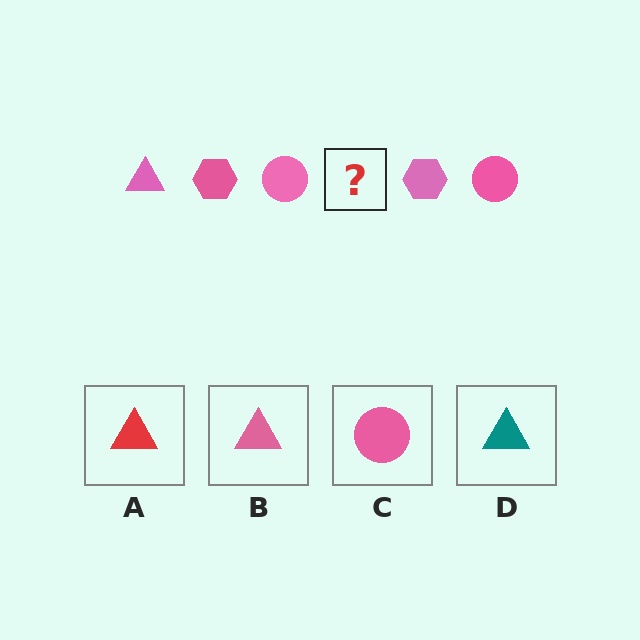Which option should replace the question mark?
Option B.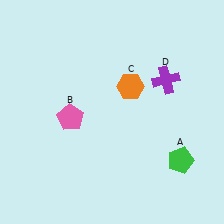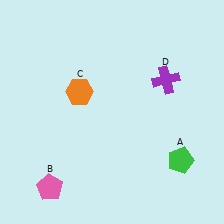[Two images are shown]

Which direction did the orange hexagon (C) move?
The orange hexagon (C) moved left.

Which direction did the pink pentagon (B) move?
The pink pentagon (B) moved down.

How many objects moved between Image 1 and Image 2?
2 objects moved between the two images.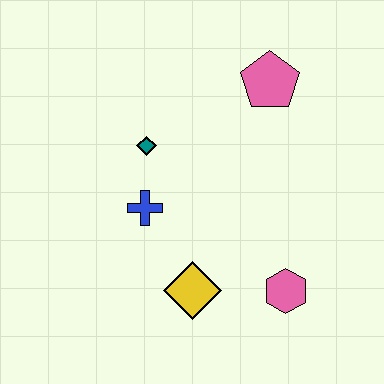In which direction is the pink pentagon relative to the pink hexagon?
The pink pentagon is above the pink hexagon.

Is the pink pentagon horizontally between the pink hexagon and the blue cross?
Yes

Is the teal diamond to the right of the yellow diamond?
No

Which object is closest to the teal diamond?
The blue cross is closest to the teal diamond.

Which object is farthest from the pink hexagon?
The pink pentagon is farthest from the pink hexagon.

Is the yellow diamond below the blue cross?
Yes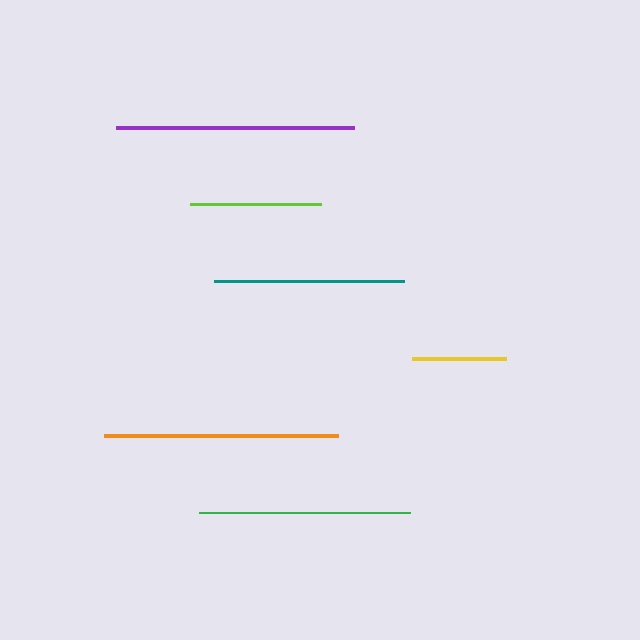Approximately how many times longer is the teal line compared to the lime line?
The teal line is approximately 1.4 times the length of the lime line.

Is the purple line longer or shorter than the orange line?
The purple line is longer than the orange line.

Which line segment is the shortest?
The yellow line is the shortest at approximately 93 pixels.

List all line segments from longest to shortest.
From longest to shortest: purple, orange, green, teal, lime, yellow.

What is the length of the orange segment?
The orange segment is approximately 234 pixels long.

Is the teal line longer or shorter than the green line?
The green line is longer than the teal line.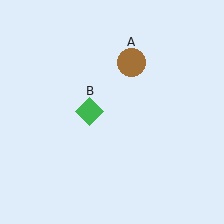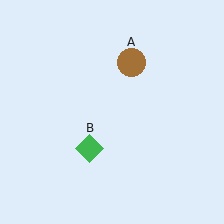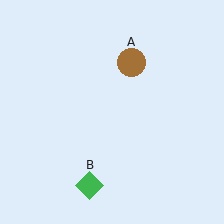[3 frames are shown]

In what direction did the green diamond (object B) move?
The green diamond (object B) moved down.